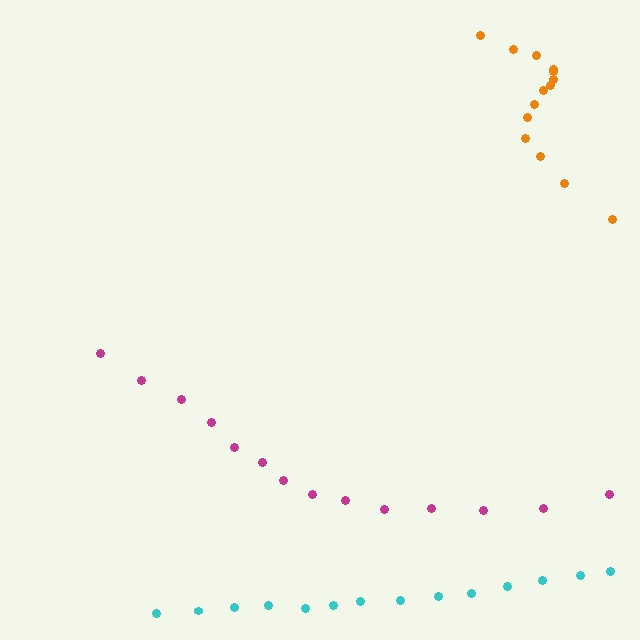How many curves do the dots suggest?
There are 3 distinct paths.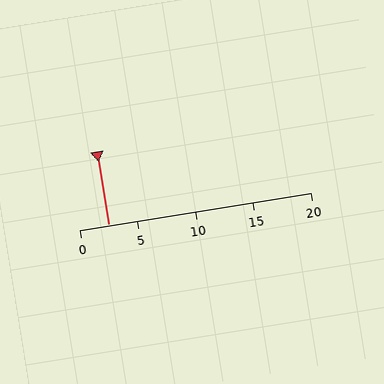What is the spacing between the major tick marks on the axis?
The major ticks are spaced 5 apart.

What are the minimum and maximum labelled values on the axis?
The axis runs from 0 to 20.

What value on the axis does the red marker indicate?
The marker indicates approximately 2.5.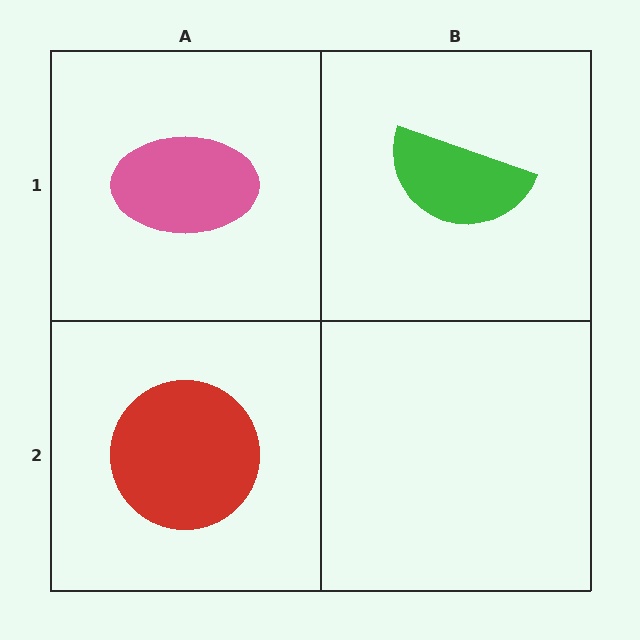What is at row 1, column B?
A green semicircle.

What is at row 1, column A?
A pink ellipse.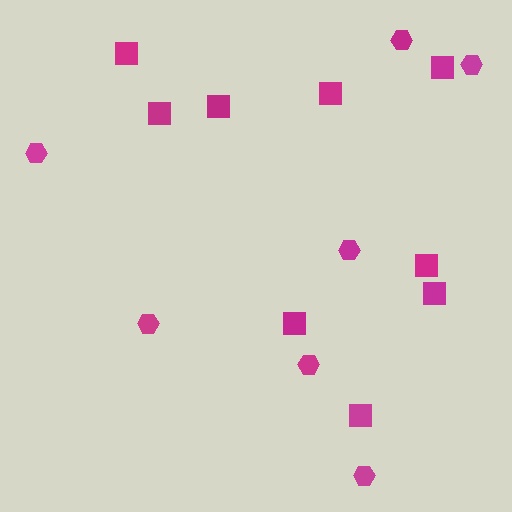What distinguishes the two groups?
There are 2 groups: one group of hexagons (7) and one group of squares (9).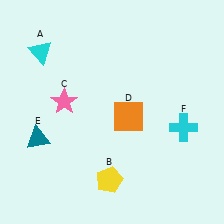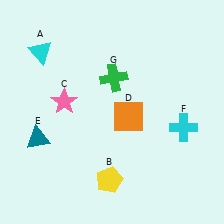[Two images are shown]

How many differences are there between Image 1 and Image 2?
There is 1 difference between the two images.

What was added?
A green cross (G) was added in Image 2.